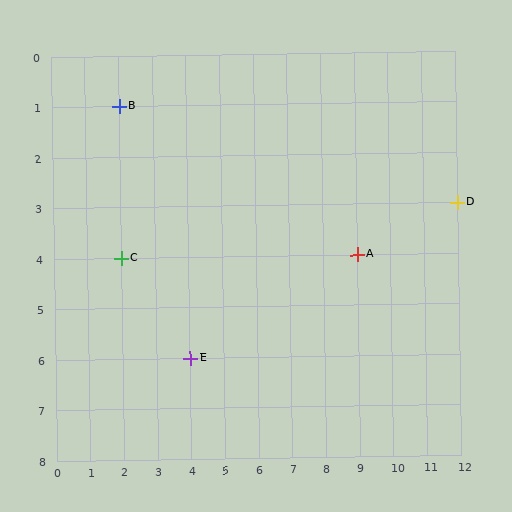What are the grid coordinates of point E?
Point E is at grid coordinates (4, 6).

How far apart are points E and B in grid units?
Points E and B are 2 columns and 5 rows apart (about 5.4 grid units diagonally).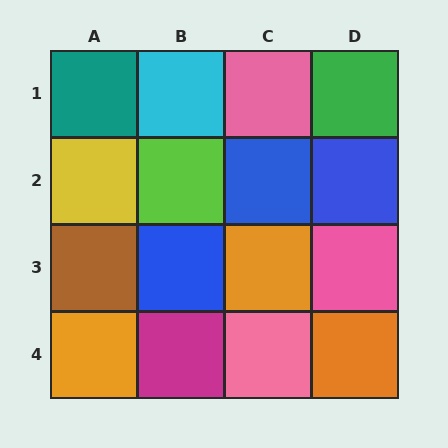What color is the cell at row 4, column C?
Pink.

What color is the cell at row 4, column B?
Magenta.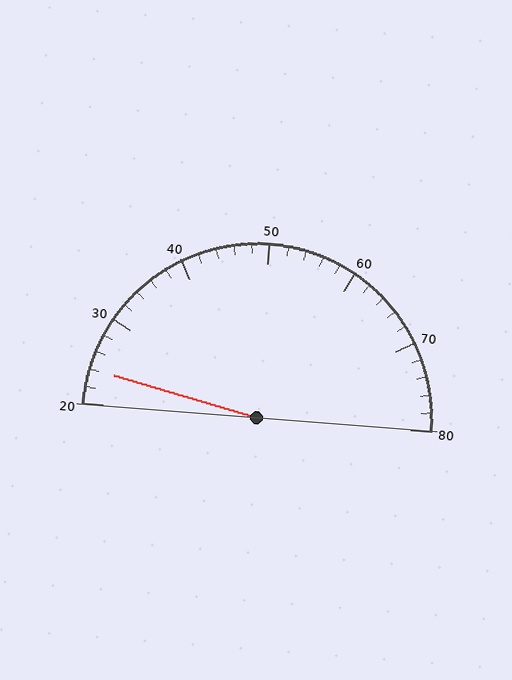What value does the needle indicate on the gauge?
The needle indicates approximately 24.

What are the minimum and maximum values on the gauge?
The gauge ranges from 20 to 80.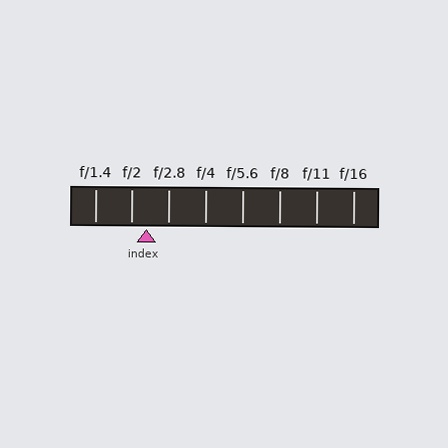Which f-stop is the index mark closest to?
The index mark is closest to f/2.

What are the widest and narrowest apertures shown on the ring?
The widest aperture shown is f/1.4 and the narrowest is f/16.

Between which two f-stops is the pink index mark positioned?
The index mark is between f/2 and f/2.8.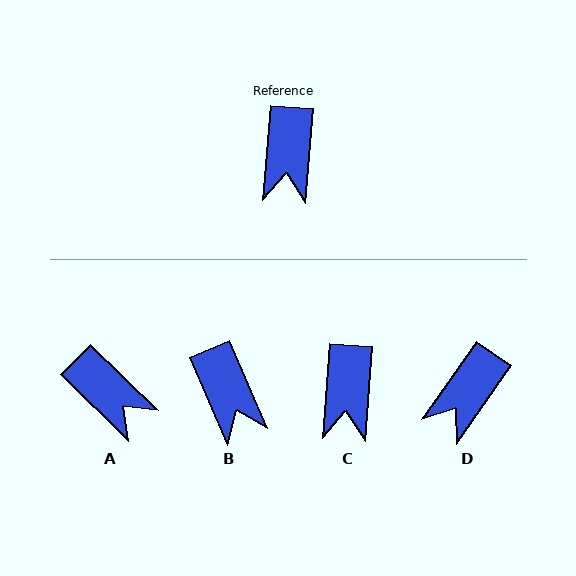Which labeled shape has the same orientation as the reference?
C.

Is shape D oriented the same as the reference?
No, it is off by about 30 degrees.